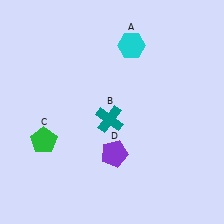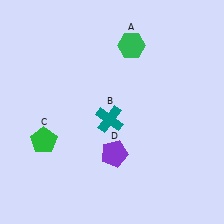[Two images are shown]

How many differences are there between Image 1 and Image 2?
There is 1 difference between the two images.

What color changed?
The hexagon (A) changed from cyan in Image 1 to green in Image 2.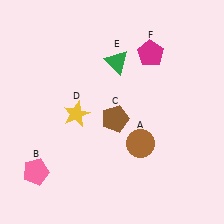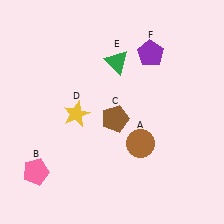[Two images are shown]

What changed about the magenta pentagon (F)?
In Image 1, F is magenta. In Image 2, it changed to purple.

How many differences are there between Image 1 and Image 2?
There is 1 difference between the two images.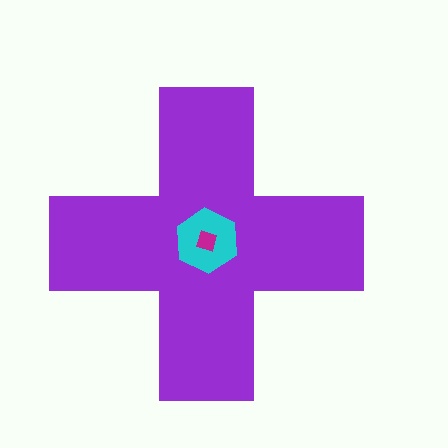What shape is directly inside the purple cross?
The cyan hexagon.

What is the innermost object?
The magenta square.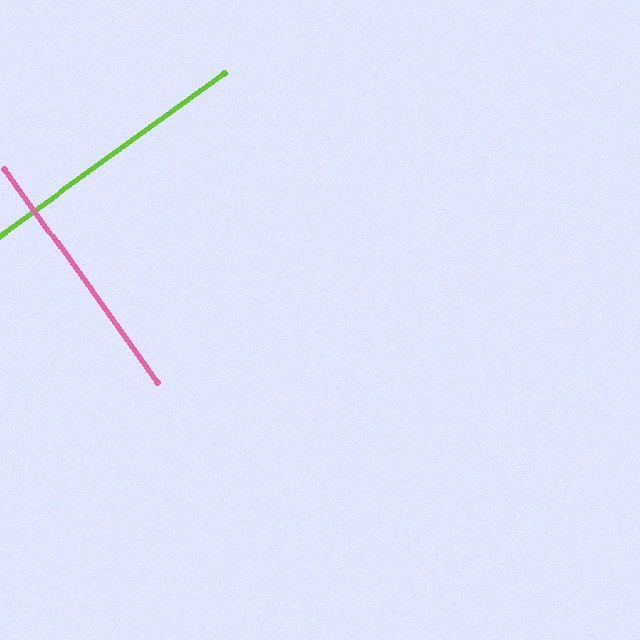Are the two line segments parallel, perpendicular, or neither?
Perpendicular — they meet at approximately 90°.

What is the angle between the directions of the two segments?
Approximately 90 degrees.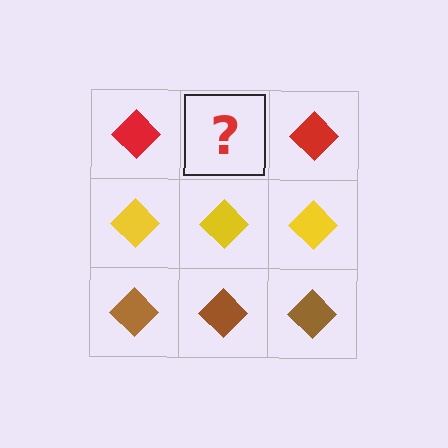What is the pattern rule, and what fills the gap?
The rule is that each row has a consistent color. The gap should be filled with a red diamond.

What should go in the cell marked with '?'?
The missing cell should contain a red diamond.